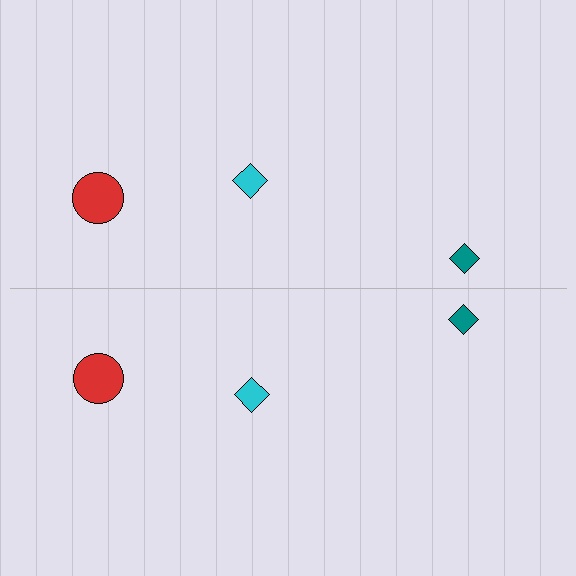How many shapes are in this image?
There are 6 shapes in this image.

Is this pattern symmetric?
Yes, this pattern has bilateral (reflection) symmetry.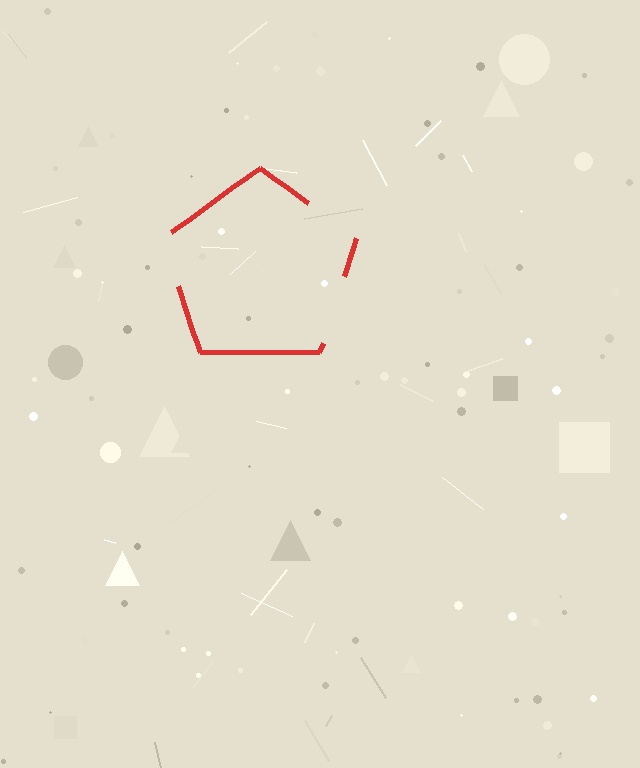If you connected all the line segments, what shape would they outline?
They would outline a pentagon.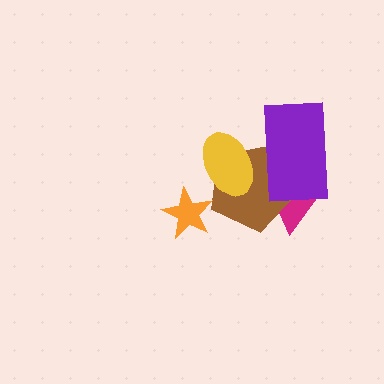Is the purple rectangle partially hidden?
Yes, it is partially covered by another shape.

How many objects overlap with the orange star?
0 objects overlap with the orange star.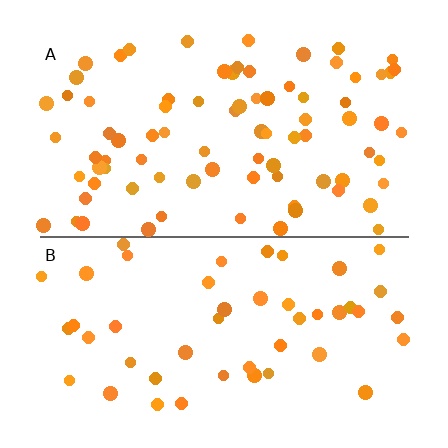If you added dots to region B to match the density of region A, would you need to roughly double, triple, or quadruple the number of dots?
Approximately double.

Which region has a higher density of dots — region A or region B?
A (the top).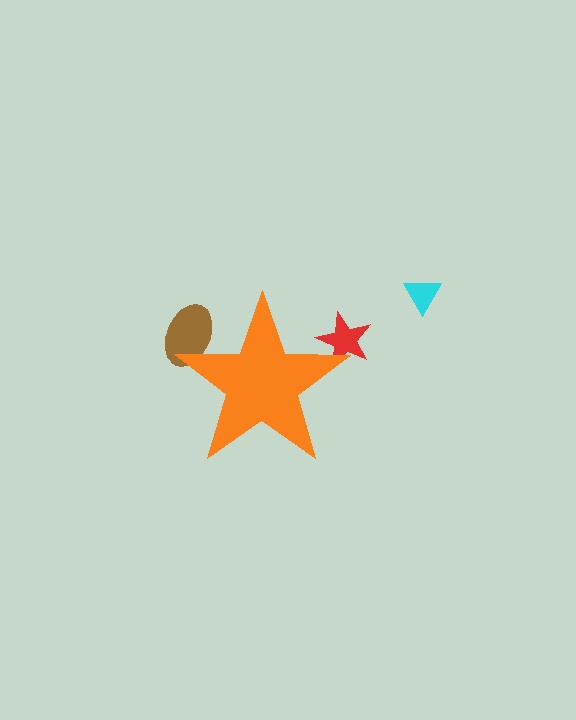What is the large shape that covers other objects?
An orange star.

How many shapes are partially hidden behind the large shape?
2 shapes are partially hidden.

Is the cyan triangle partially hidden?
No, the cyan triangle is fully visible.